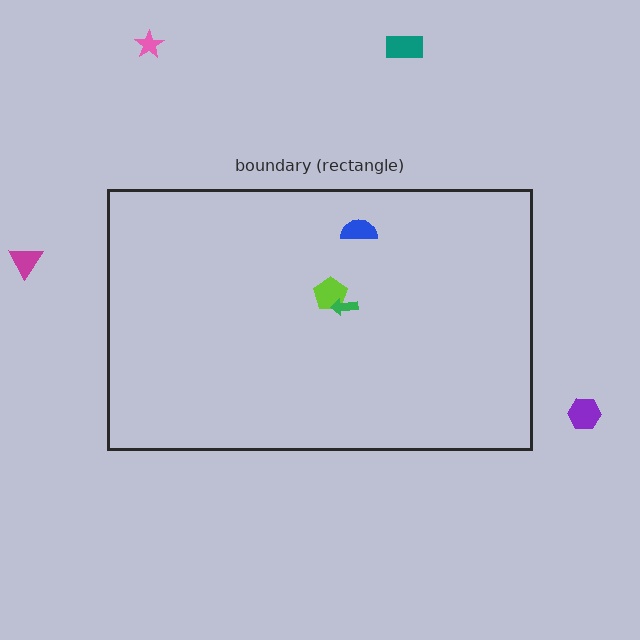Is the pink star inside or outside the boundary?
Outside.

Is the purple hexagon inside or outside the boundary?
Outside.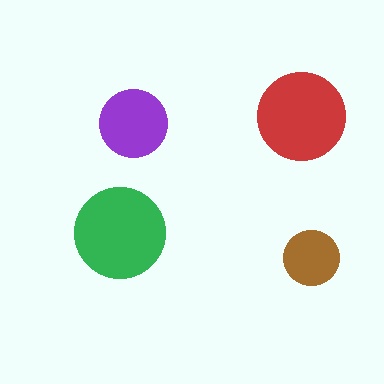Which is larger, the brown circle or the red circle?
The red one.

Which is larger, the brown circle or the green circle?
The green one.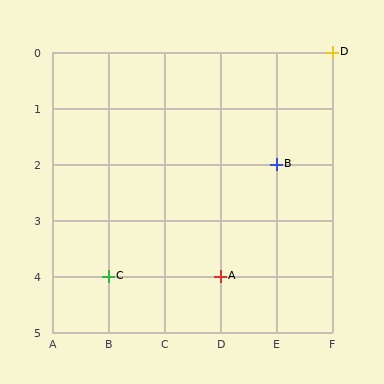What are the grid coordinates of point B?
Point B is at grid coordinates (E, 2).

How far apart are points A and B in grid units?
Points A and B are 1 column and 2 rows apart (about 2.2 grid units diagonally).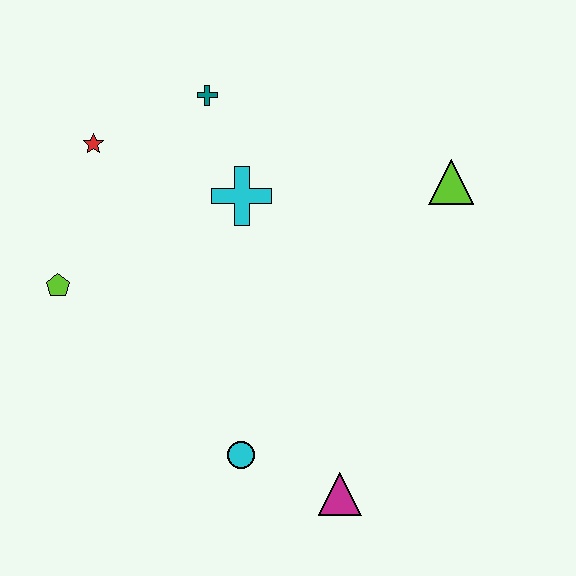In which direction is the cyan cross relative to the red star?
The cyan cross is to the right of the red star.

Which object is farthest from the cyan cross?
The magenta triangle is farthest from the cyan cross.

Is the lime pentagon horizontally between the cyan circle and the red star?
No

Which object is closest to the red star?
The teal cross is closest to the red star.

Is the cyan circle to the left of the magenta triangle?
Yes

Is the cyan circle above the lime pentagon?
No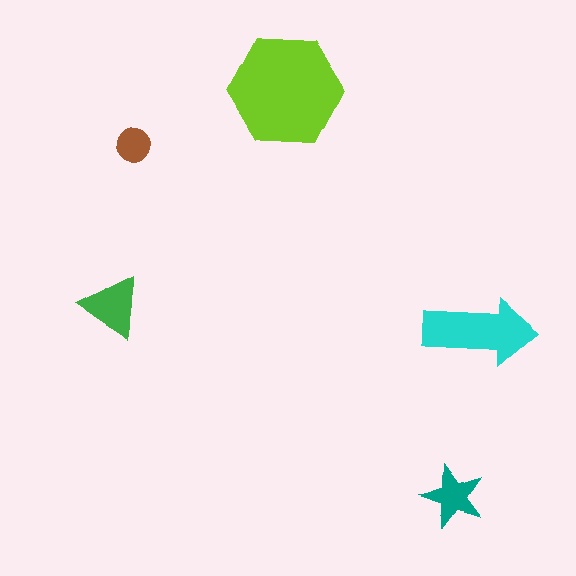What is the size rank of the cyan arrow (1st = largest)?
2nd.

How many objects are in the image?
There are 5 objects in the image.